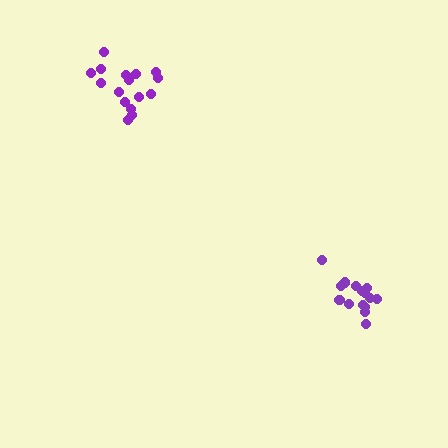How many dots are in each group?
Group 1: 15 dots, Group 2: 16 dots (31 total).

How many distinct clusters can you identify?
There are 2 distinct clusters.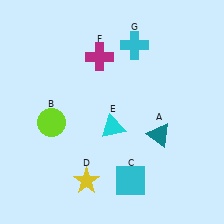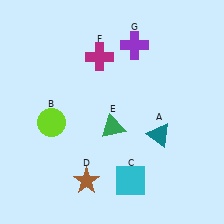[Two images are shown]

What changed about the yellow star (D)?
In Image 1, D is yellow. In Image 2, it changed to brown.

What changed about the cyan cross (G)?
In Image 1, G is cyan. In Image 2, it changed to purple.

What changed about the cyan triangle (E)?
In Image 1, E is cyan. In Image 2, it changed to green.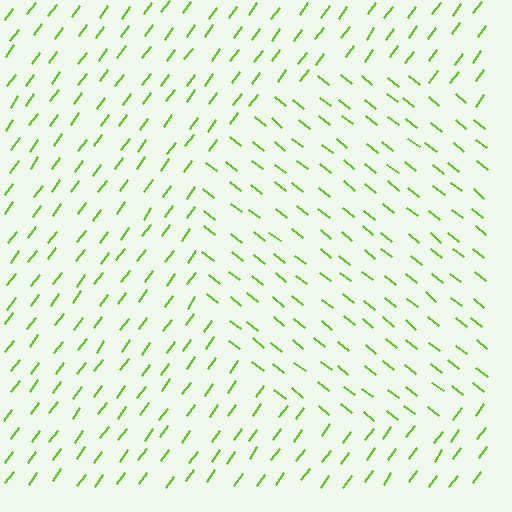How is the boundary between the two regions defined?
The boundary is defined purely by a change in line orientation (approximately 87 degrees difference). All lines are the same color and thickness.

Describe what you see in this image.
The image is filled with small lime line segments. A circle region in the image has lines oriented differently from the surrounding lines, creating a visible texture boundary.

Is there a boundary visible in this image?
Yes, there is a texture boundary formed by a change in line orientation.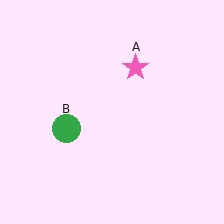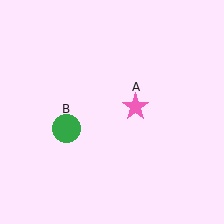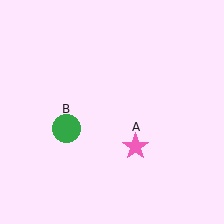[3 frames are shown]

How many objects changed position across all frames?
1 object changed position: pink star (object A).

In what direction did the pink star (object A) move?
The pink star (object A) moved down.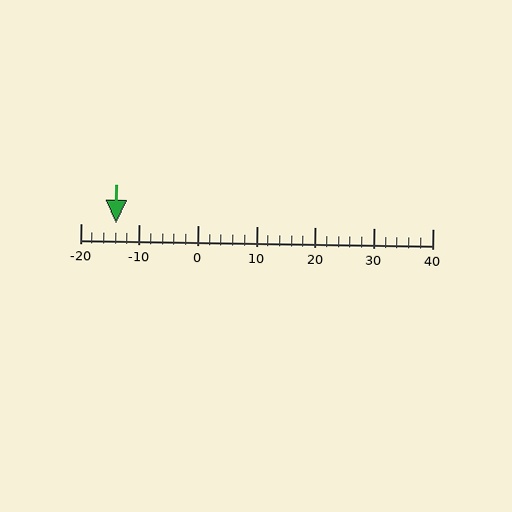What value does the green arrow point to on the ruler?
The green arrow points to approximately -14.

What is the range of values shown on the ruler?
The ruler shows values from -20 to 40.